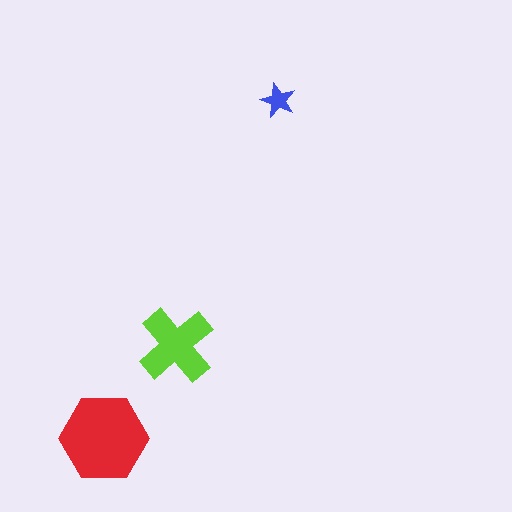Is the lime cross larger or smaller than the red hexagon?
Smaller.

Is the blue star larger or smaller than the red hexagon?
Smaller.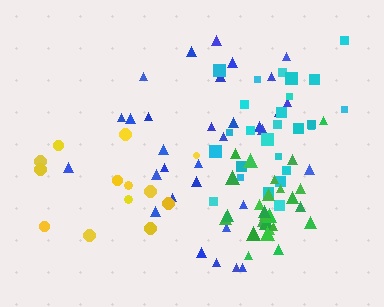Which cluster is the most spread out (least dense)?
Yellow.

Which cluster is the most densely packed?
Green.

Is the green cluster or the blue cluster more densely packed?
Green.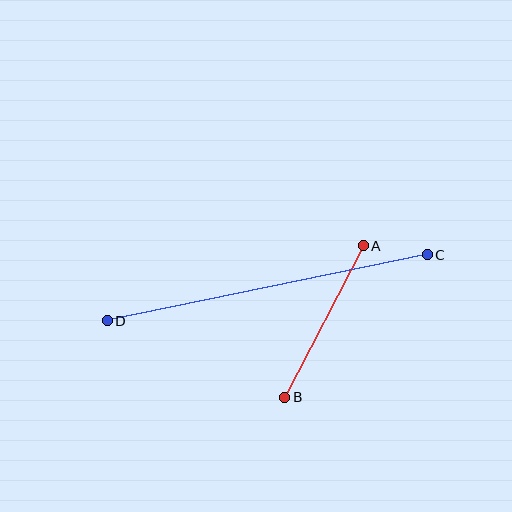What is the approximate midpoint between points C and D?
The midpoint is at approximately (267, 288) pixels.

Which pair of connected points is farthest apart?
Points C and D are farthest apart.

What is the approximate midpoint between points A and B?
The midpoint is at approximately (324, 322) pixels.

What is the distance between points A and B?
The distance is approximately 171 pixels.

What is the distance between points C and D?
The distance is approximately 327 pixels.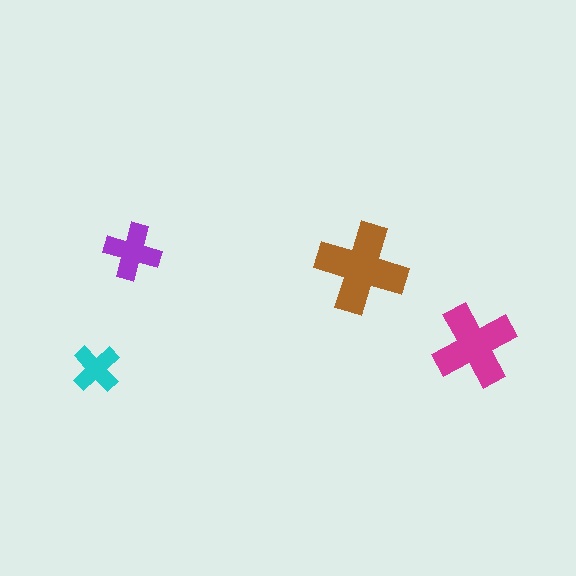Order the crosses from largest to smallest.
the brown one, the magenta one, the purple one, the cyan one.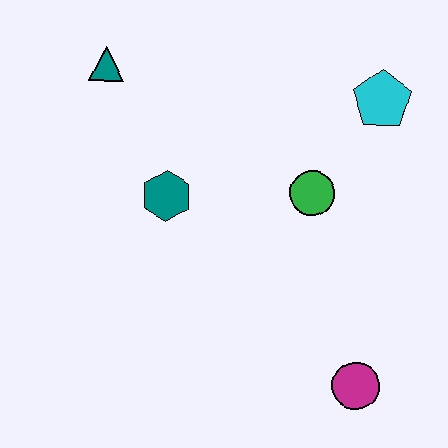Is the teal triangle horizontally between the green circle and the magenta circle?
No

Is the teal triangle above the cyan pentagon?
Yes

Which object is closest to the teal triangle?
The teal hexagon is closest to the teal triangle.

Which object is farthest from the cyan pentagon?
The magenta circle is farthest from the cyan pentagon.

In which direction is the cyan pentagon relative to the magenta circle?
The cyan pentagon is above the magenta circle.